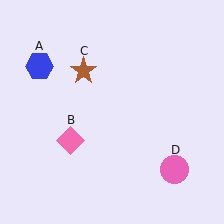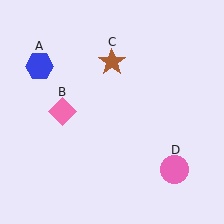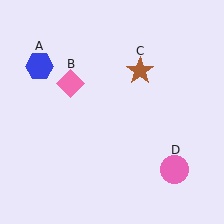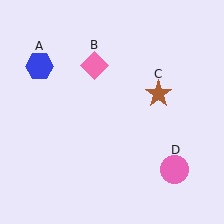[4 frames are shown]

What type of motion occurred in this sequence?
The pink diamond (object B), brown star (object C) rotated clockwise around the center of the scene.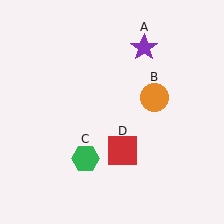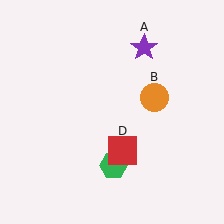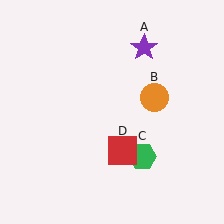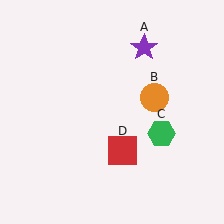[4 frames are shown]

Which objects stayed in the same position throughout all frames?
Purple star (object A) and orange circle (object B) and red square (object D) remained stationary.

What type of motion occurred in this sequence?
The green hexagon (object C) rotated counterclockwise around the center of the scene.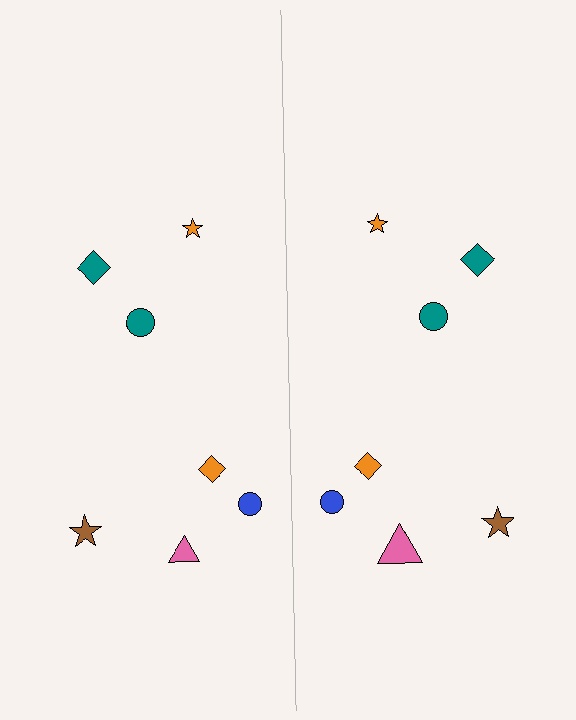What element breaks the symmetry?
The pink triangle on the right side has a different size than its mirror counterpart.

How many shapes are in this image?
There are 14 shapes in this image.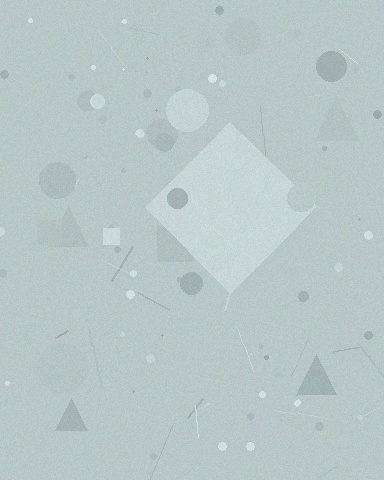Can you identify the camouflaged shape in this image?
The camouflaged shape is a diamond.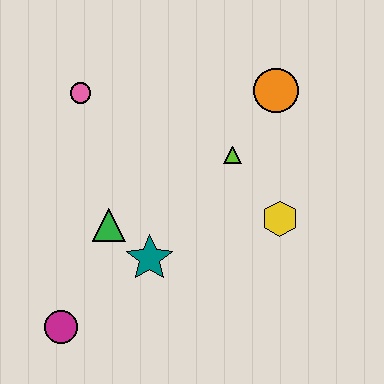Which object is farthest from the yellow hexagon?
The magenta circle is farthest from the yellow hexagon.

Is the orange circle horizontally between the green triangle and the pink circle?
No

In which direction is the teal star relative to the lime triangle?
The teal star is below the lime triangle.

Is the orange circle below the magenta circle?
No